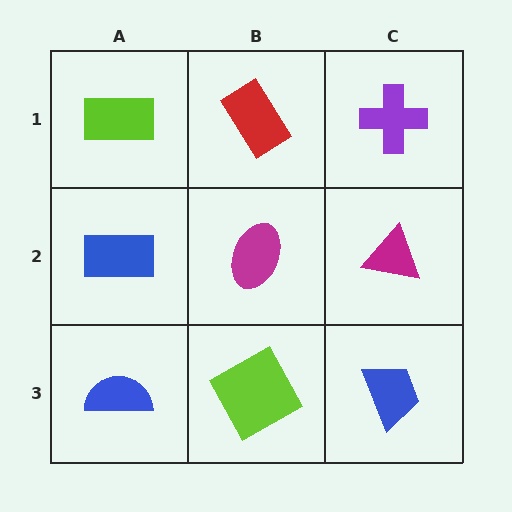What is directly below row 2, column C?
A blue trapezoid.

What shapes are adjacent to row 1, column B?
A magenta ellipse (row 2, column B), a lime rectangle (row 1, column A), a purple cross (row 1, column C).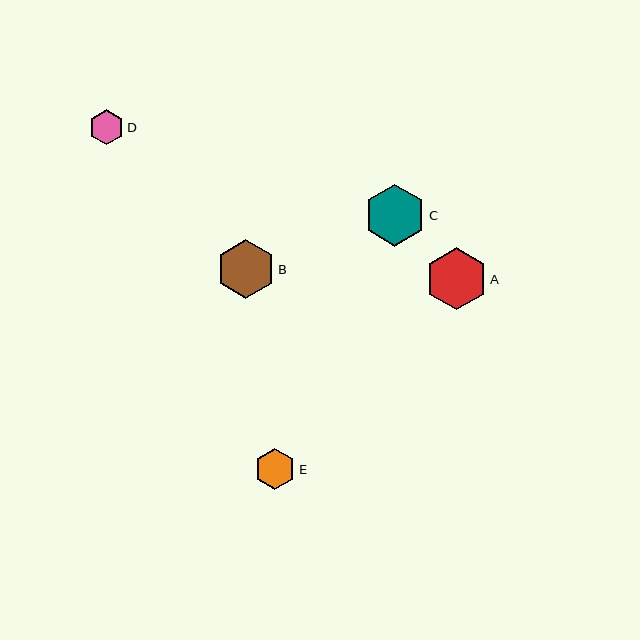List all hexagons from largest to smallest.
From largest to smallest: A, C, B, E, D.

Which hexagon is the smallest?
Hexagon D is the smallest with a size of approximately 35 pixels.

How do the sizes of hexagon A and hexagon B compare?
Hexagon A and hexagon B are approximately the same size.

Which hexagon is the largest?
Hexagon A is the largest with a size of approximately 62 pixels.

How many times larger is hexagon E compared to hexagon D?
Hexagon E is approximately 1.2 times the size of hexagon D.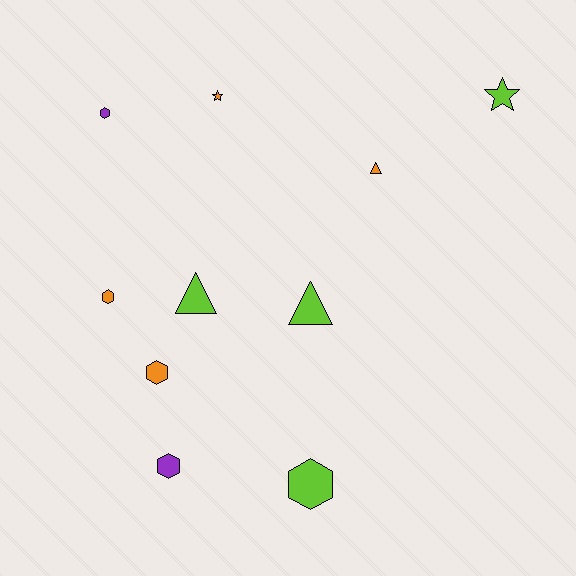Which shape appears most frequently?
Hexagon, with 5 objects.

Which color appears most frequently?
Lime, with 4 objects.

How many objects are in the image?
There are 10 objects.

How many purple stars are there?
There are no purple stars.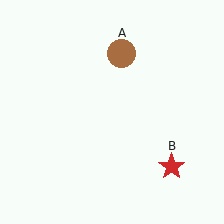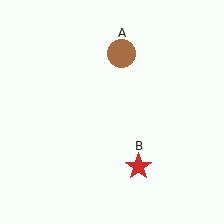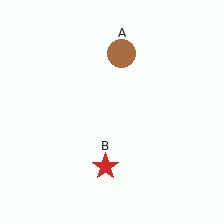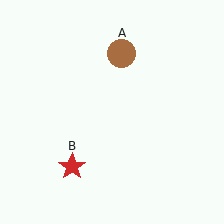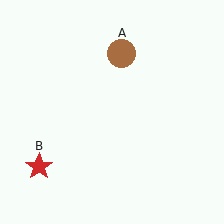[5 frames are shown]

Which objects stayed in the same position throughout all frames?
Brown circle (object A) remained stationary.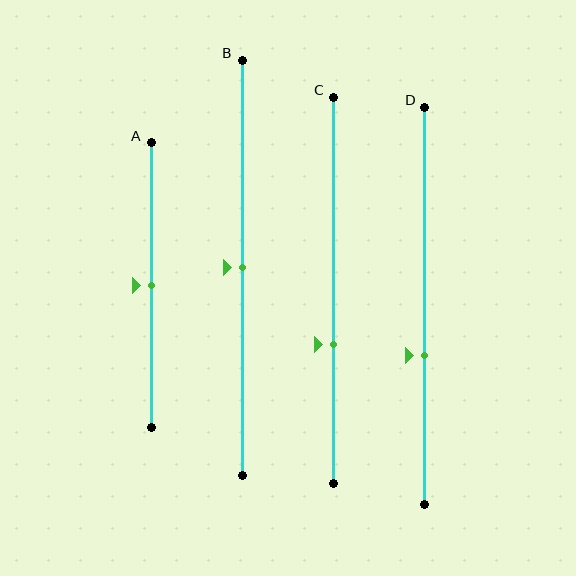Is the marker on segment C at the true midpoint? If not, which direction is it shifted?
No, the marker on segment C is shifted downward by about 14% of the segment length.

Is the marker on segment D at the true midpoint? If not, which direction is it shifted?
No, the marker on segment D is shifted downward by about 13% of the segment length.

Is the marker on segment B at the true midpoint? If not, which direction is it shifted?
Yes, the marker on segment B is at the true midpoint.